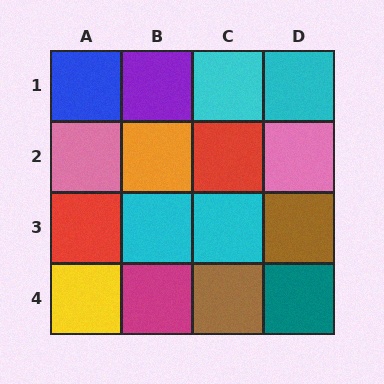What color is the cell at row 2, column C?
Red.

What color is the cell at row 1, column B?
Purple.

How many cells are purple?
1 cell is purple.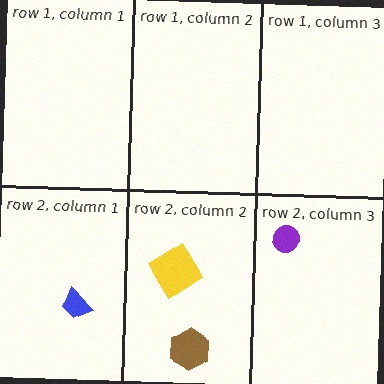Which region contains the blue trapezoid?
The row 2, column 1 region.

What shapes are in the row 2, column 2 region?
The brown hexagon, the yellow diamond.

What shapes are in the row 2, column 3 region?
The purple circle.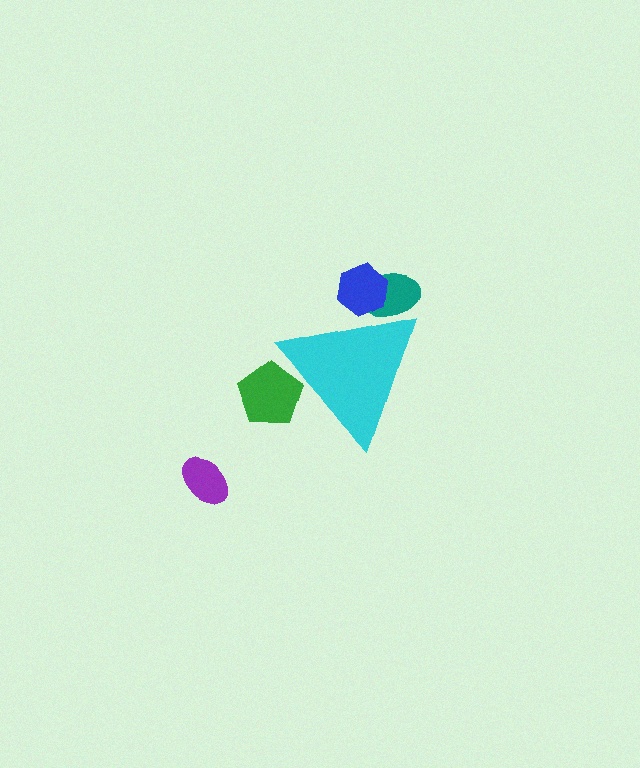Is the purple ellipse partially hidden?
No, the purple ellipse is fully visible.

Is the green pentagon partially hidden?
Yes, the green pentagon is partially hidden behind the cyan triangle.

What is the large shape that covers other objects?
A cyan triangle.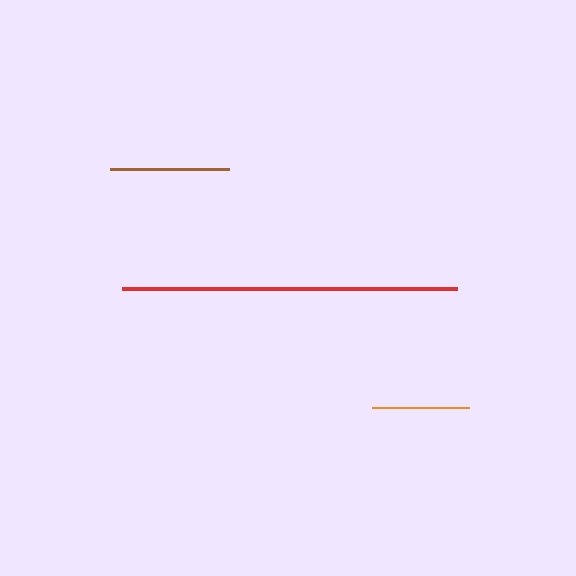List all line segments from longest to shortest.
From longest to shortest: red, brown, orange.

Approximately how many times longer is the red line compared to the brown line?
The red line is approximately 2.8 times the length of the brown line.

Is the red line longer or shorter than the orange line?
The red line is longer than the orange line.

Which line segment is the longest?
The red line is the longest at approximately 335 pixels.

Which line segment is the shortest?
The orange line is the shortest at approximately 97 pixels.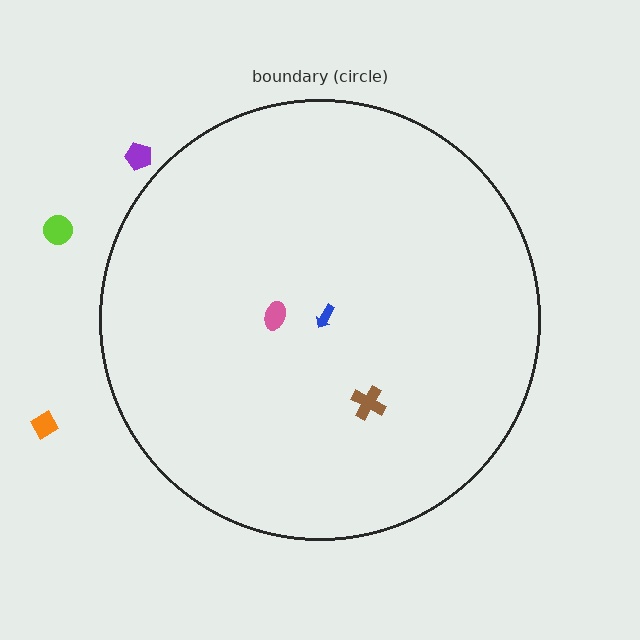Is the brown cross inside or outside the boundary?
Inside.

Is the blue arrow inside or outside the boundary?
Inside.